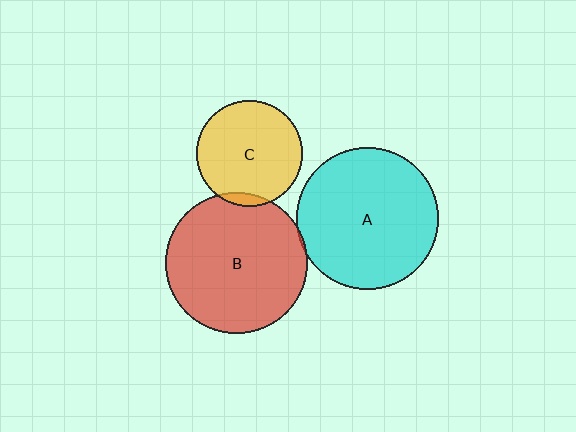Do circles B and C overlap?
Yes.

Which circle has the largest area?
Circle A (cyan).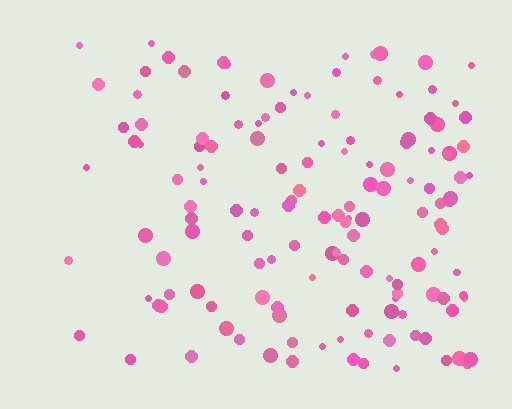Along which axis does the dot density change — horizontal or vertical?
Horizontal.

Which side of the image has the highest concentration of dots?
The right.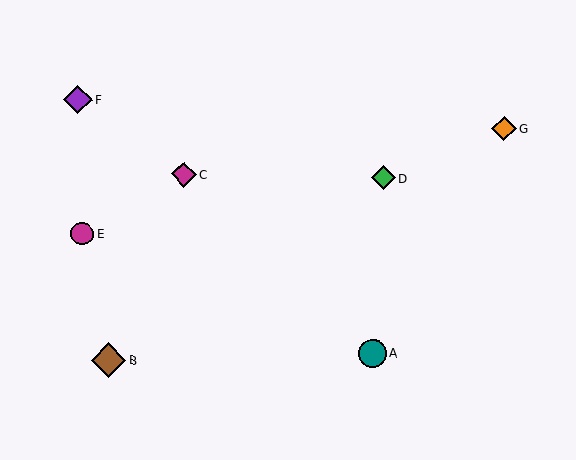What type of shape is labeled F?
Shape F is a purple diamond.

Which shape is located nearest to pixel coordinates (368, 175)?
The green diamond (labeled D) at (383, 178) is nearest to that location.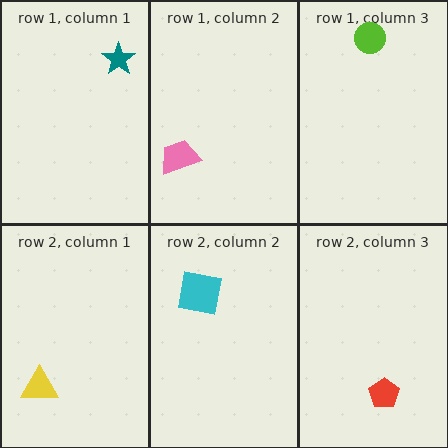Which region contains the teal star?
The row 1, column 1 region.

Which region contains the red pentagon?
The row 2, column 3 region.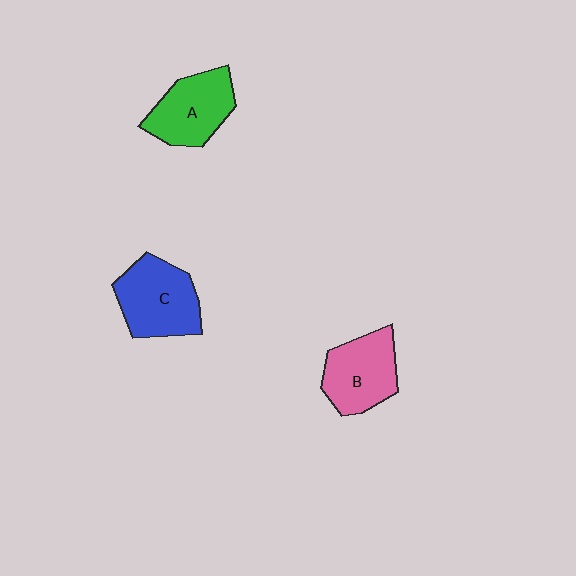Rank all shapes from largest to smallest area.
From largest to smallest: C (blue), A (green), B (pink).